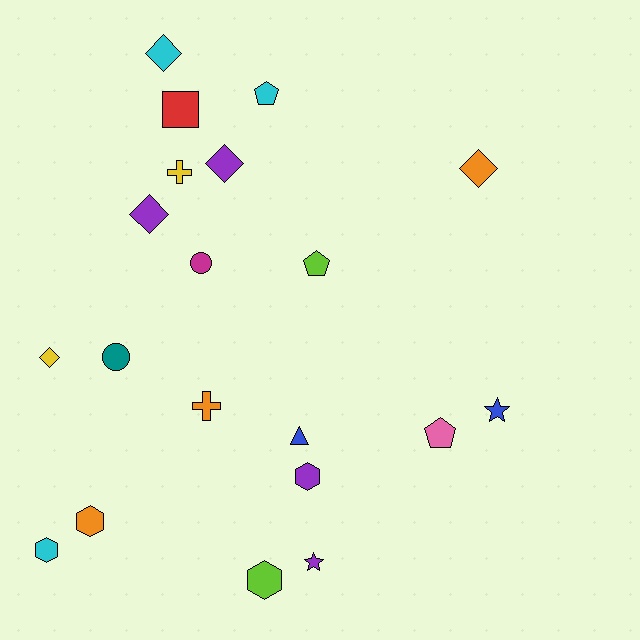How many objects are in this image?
There are 20 objects.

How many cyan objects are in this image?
There are 3 cyan objects.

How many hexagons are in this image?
There are 4 hexagons.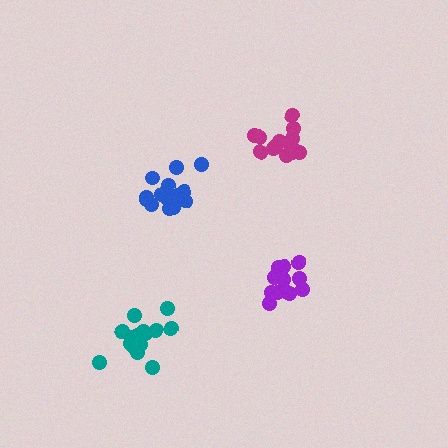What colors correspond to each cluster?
The clusters are colored: teal, purple, blue, magenta.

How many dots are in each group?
Group 1: 15 dots, Group 2: 13 dots, Group 3: 16 dots, Group 4: 13 dots (57 total).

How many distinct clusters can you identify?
There are 4 distinct clusters.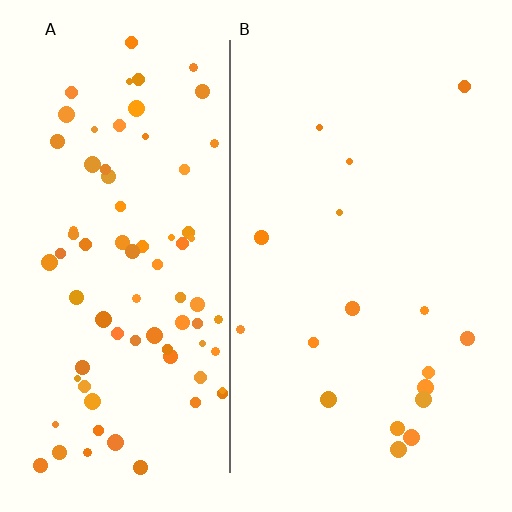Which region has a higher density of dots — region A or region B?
A (the left).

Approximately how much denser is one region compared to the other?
Approximately 4.6× — region A over region B.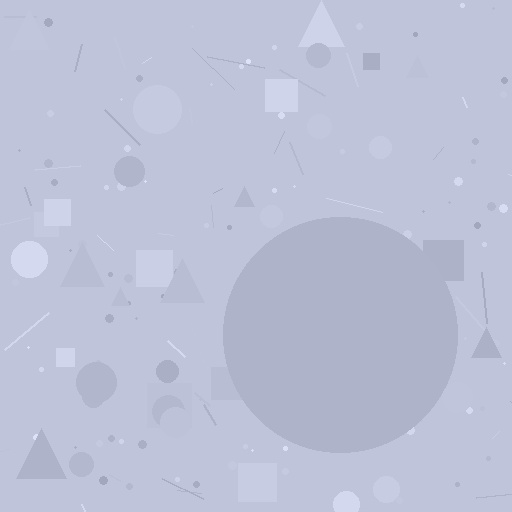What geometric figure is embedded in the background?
A circle is embedded in the background.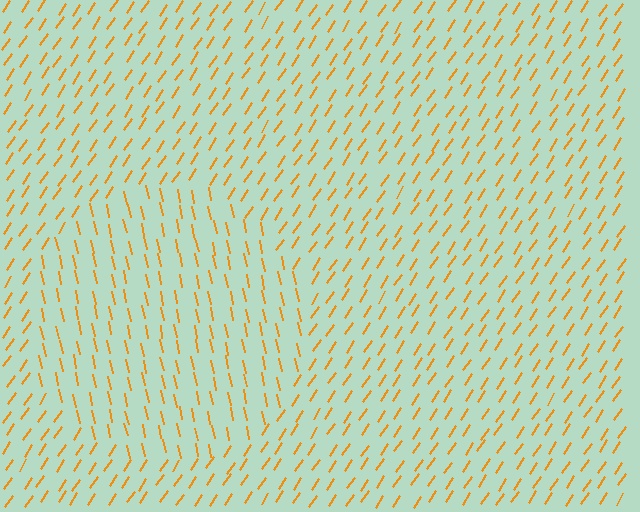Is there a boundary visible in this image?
Yes, there is a texture boundary formed by a change in line orientation.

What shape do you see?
I see a circle.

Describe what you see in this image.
The image is filled with small orange line segments. A circle region in the image has lines oriented differently from the surrounding lines, creating a visible texture boundary.